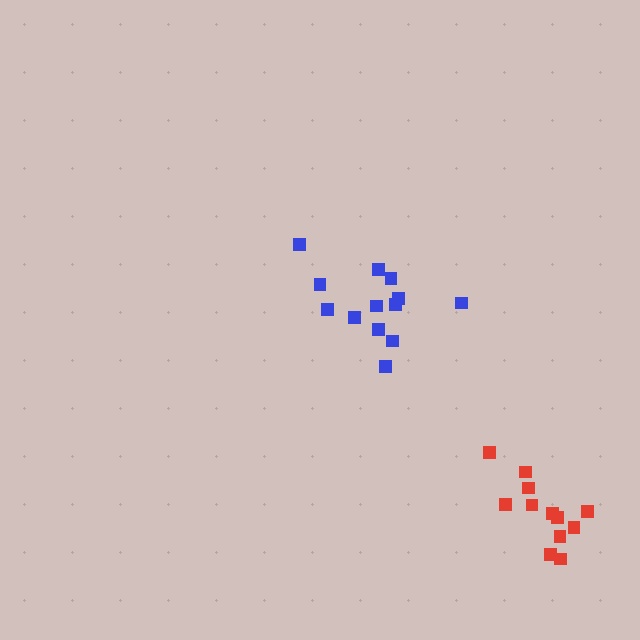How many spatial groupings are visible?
There are 2 spatial groupings.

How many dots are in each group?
Group 1: 13 dots, Group 2: 12 dots (25 total).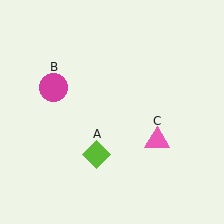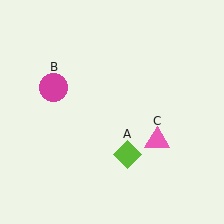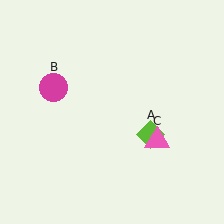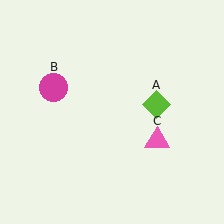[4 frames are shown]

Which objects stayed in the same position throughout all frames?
Magenta circle (object B) and pink triangle (object C) remained stationary.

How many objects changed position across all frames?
1 object changed position: lime diamond (object A).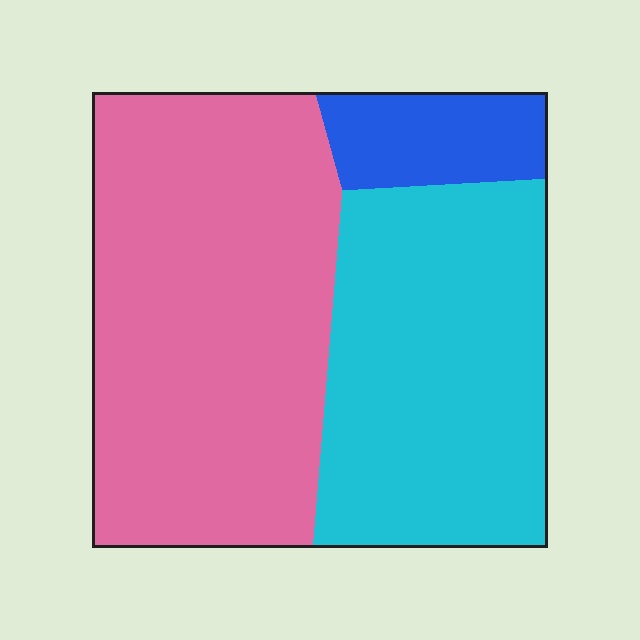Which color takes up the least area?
Blue, at roughly 10%.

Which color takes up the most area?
Pink, at roughly 50%.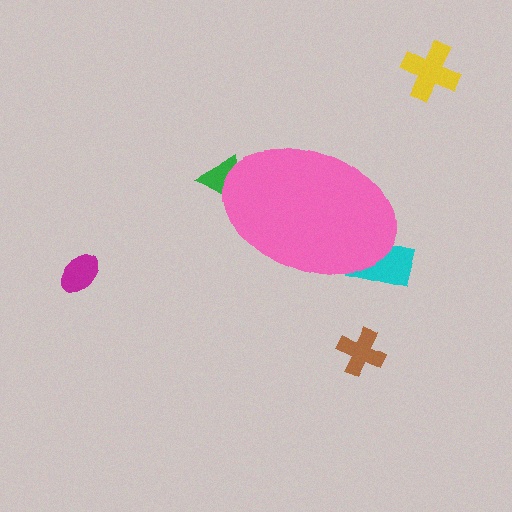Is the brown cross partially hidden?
No, the brown cross is fully visible.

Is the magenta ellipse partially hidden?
No, the magenta ellipse is fully visible.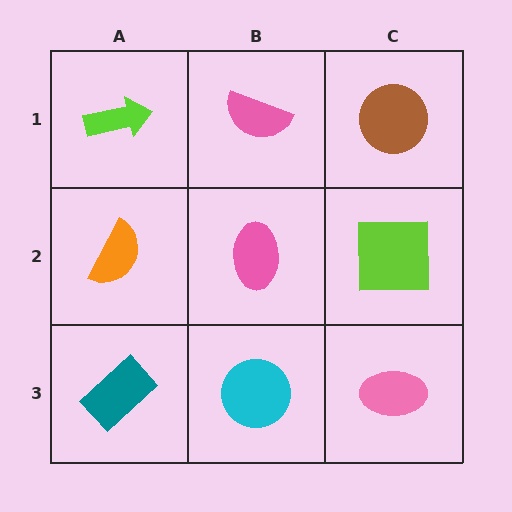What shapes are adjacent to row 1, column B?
A pink ellipse (row 2, column B), a lime arrow (row 1, column A), a brown circle (row 1, column C).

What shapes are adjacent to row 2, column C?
A brown circle (row 1, column C), a pink ellipse (row 3, column C), a pink ellipse (row 2, column B).